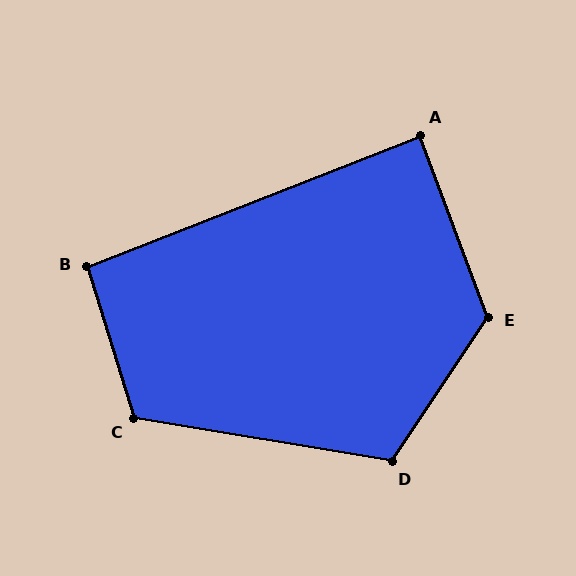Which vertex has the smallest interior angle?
A, at approximately 89 degrees.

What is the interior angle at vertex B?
Approximately 94 degrees (approximately right).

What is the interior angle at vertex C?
Approximately 117 degrees (obtuse).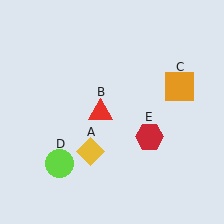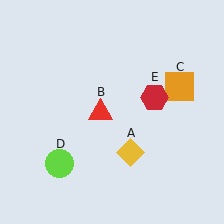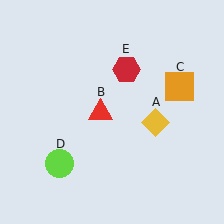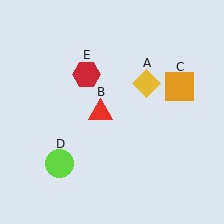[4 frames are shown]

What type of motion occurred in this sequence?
The yellow diamond (object A), red hexagon (object E) rotated counterclockwise around the center of the scene.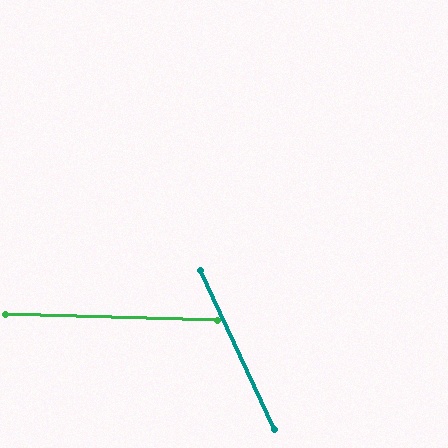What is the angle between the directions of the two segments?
Approximately 63 degrees.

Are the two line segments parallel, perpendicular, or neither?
Neither parallel nor perpendicular — they differ by about 63°.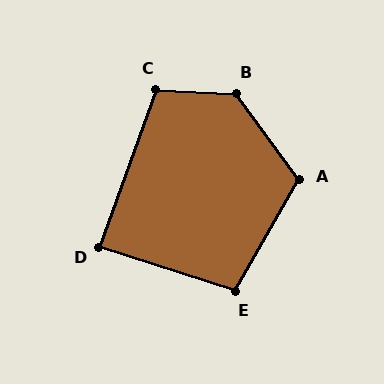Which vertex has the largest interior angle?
B, at approximately 128 degrees.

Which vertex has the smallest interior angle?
D, at approximately 88 degrees.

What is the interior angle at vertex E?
Approximately 102 degrees (obtuse).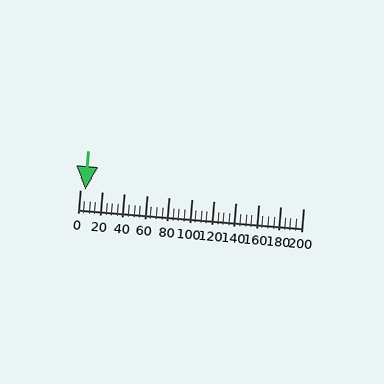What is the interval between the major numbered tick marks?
The major tick marks are spaced 20 units apart.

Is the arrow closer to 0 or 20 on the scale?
The arrow is closer to 0.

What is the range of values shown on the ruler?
The ruler shows values from 0 to 200.